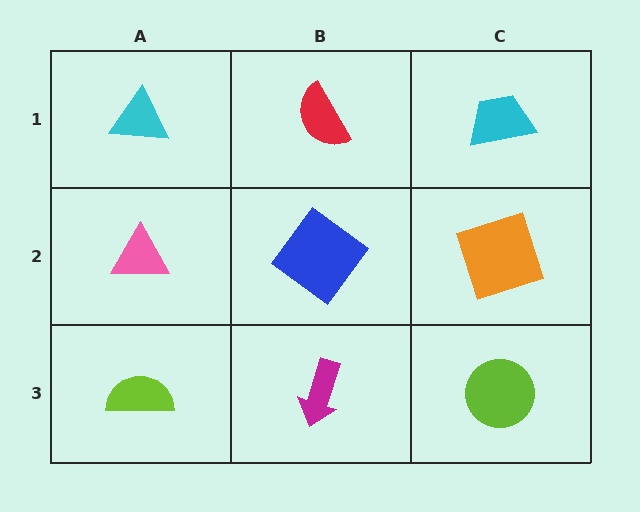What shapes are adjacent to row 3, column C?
An orange square (row 2, column C), a magenta arrow (row 3, column B).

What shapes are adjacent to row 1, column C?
An orange square (row 2, column C), a red semicircle (row 1, column B).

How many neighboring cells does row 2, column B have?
4.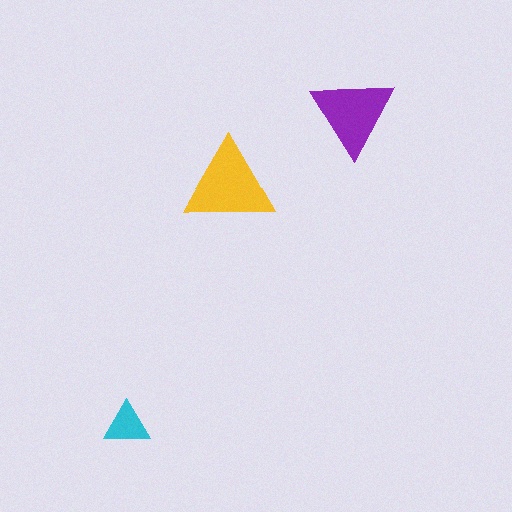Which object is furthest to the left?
The cyan triangle is leftmost.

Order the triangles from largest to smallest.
the yellow one, the purple one, the cyan one.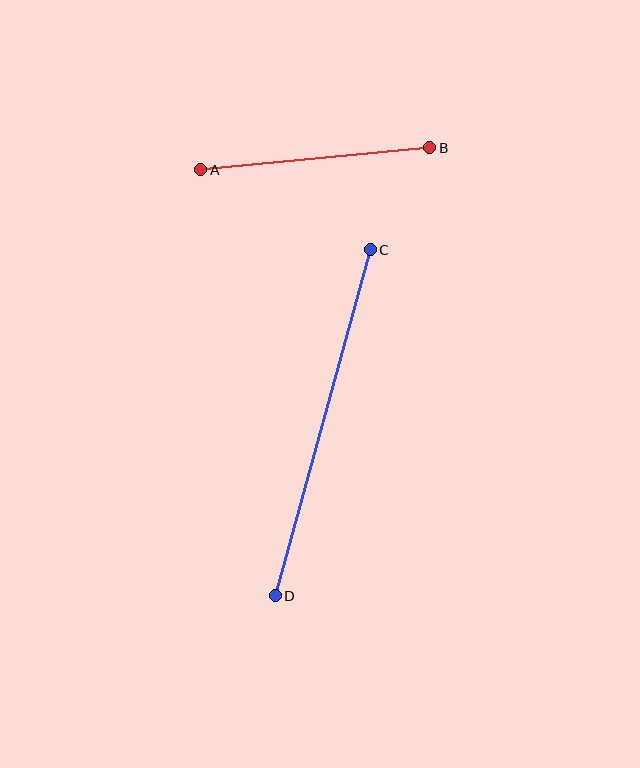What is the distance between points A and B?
The distance is approximately 230 pixels.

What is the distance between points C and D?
The distance is approximately 359 pixels.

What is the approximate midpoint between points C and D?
The midpoint is at approximately (323, 423) pixels.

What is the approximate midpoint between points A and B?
The midpoint is at approximately (315, 159) pixels.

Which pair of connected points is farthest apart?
Points C and D are farthest apart.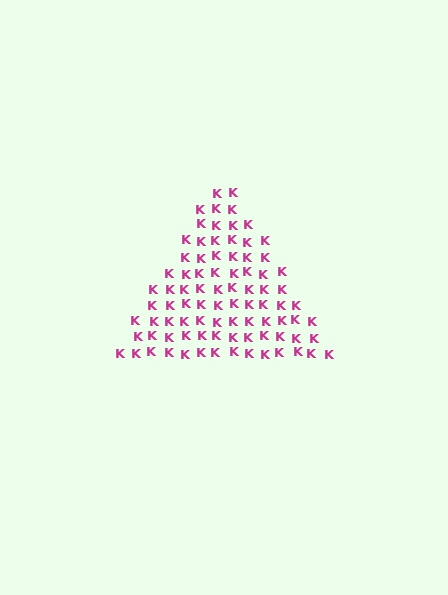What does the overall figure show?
The overall figure shows a triangle.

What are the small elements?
The small elements are letter K's.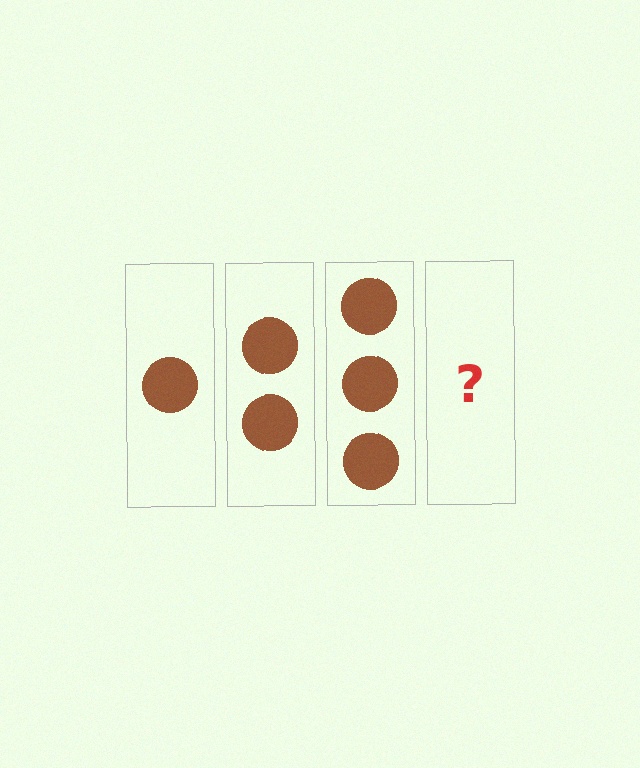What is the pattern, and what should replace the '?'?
The pattern is that each step adds one more circle. The '?' should be 4 circles.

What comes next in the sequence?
The next element should be 4 circles.